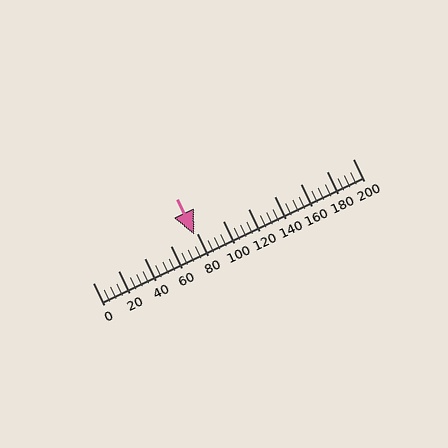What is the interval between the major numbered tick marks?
The major tick marks are spaced 20 units apart.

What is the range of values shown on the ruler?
The ruler shows values from 0 to 200.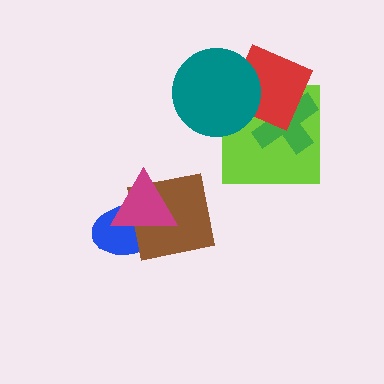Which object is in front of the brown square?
The magenta triangle is in front of the brown square.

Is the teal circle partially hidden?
No, no other shape covers it.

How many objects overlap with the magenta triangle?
2 objects overlap with the magenta triangle.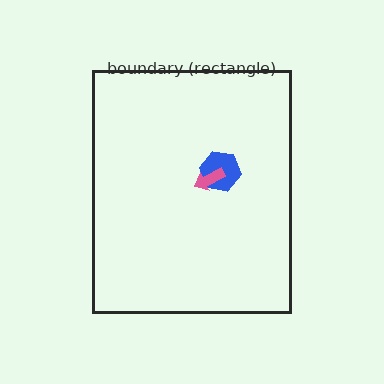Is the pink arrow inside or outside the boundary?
Inside.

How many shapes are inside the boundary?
2 inside, 0 outside.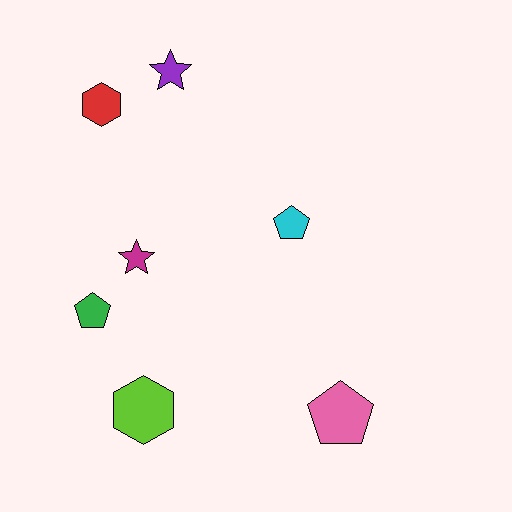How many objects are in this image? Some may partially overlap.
There are 7 objects.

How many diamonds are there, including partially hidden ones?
There are no diamonds.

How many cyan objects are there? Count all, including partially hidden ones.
There is 1 cyan object.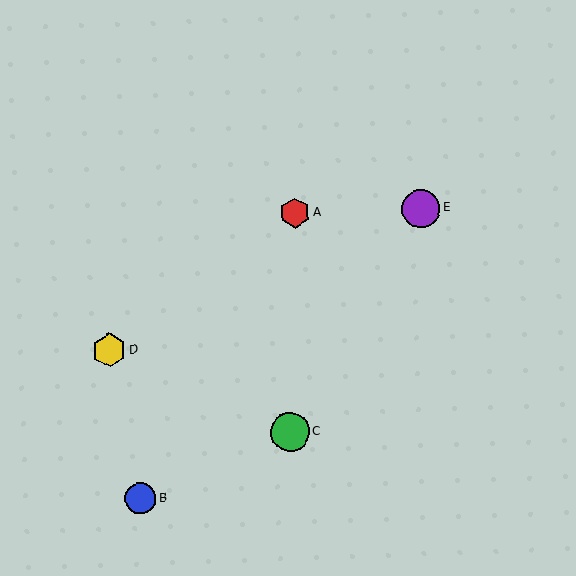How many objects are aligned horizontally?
2 objects (A, E) are aligned horizontally.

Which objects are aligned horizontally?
Objects A, E are aligned horizontally.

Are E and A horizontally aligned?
Yes, both are at y≈209.